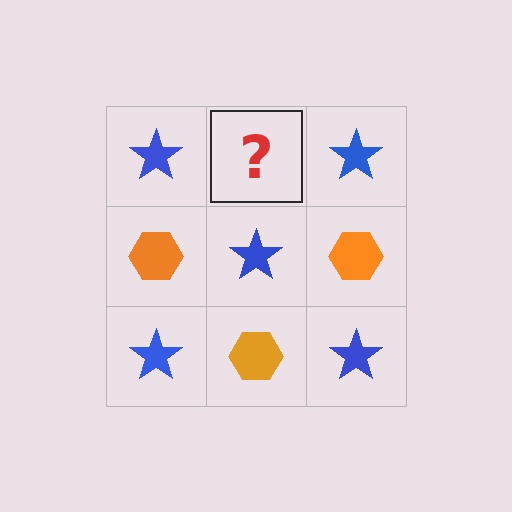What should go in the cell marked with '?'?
The missing cell should contain an orange hexagon.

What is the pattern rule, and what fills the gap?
The rule is that it alternates blue star and orange hexagon in a checkerboard pattern. The gap should be filled with an orange hexagon.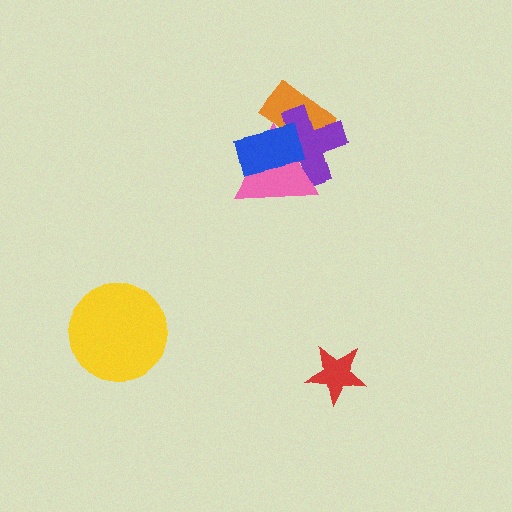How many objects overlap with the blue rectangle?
3 objects overlap with the blue rectangle.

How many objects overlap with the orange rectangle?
3 objects overlap with the orange rectangle.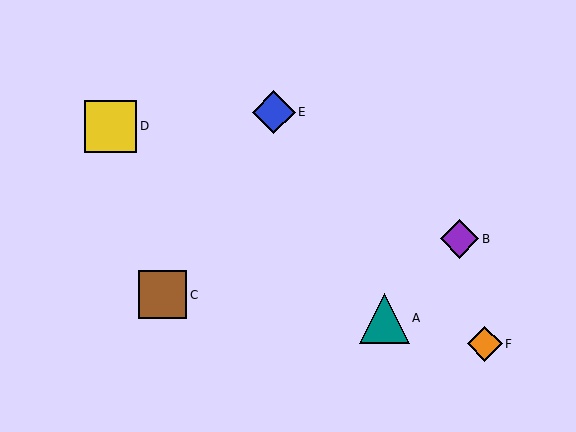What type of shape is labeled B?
Shape B is a purple diamond.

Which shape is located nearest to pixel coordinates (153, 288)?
The brown square (labeled C) at (163, 295) is nearest to that location.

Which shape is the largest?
The yellow square (labeled D) is the largest.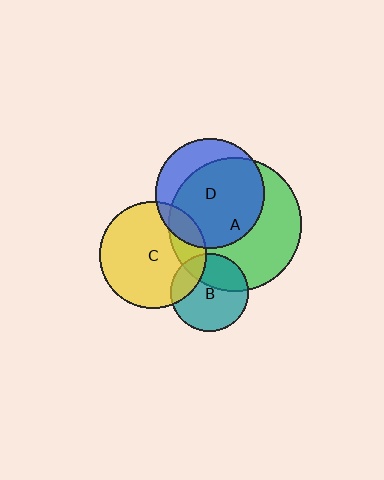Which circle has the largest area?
Circle A (green).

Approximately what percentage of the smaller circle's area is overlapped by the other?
Approximately 10%.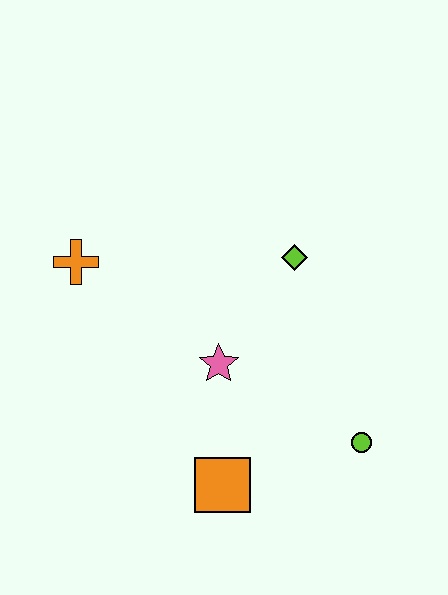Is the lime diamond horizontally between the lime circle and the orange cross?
Yes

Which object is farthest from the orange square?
The orange cross is farthest from the orange square.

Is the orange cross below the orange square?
No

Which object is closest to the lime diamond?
The pink star is closest to the lime diamond.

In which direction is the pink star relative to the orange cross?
The pink star is to the right of the orange cross.